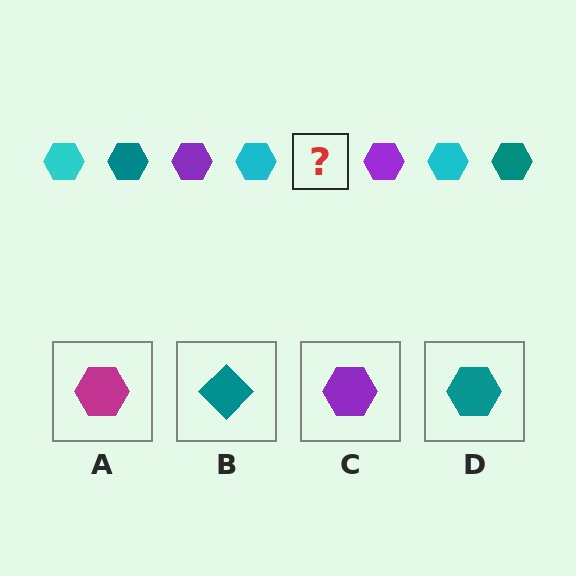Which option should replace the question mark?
Option D.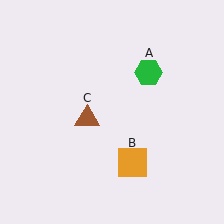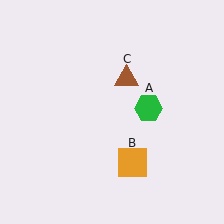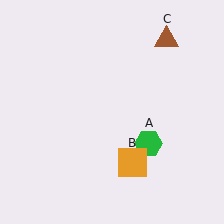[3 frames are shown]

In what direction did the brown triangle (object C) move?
The brown triangle (object C) moved up and to the right.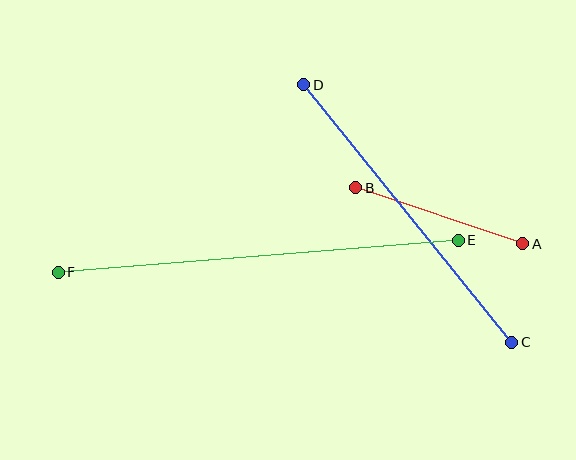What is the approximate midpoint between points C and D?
The midpoint is at approximately (408, 213) pixels.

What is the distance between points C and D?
The distance is approximately 331 pixels.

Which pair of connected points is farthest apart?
Points E and F are farthest apart.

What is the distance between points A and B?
The distance is approximately 176 pixels.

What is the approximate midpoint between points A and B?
The midpoint is at approximately (439, 216) pixels.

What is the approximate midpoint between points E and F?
The midpoint is at approximately (258, 256) pixels.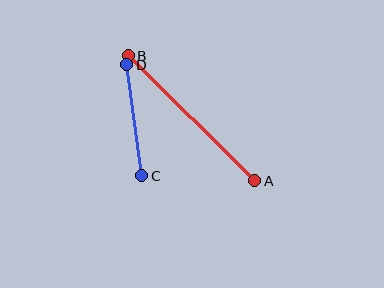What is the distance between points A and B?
The distance is approximately 178 pixels.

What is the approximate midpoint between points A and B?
The midpoint is at approximately (192, 118) pixels.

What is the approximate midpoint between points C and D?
The midpoint is at approximately (134, 120) pixels.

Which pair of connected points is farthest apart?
Points A and B are farthest apart.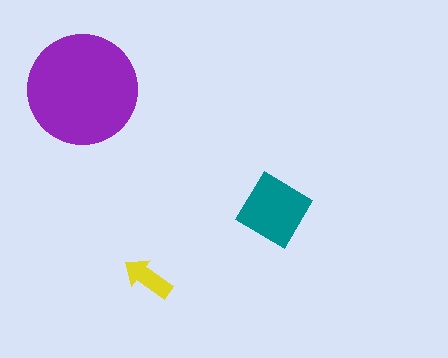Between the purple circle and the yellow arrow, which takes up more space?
The purple circle.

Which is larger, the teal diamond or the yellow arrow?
The teal diamond.